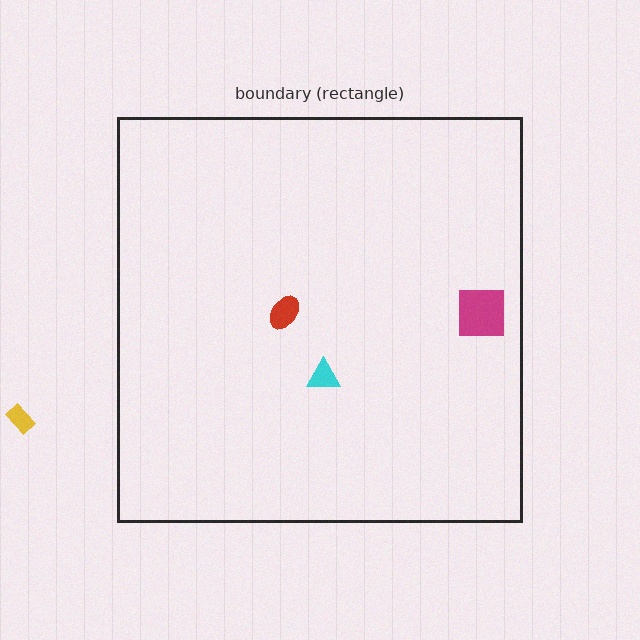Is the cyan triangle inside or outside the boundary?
Inside.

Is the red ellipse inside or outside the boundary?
Inside.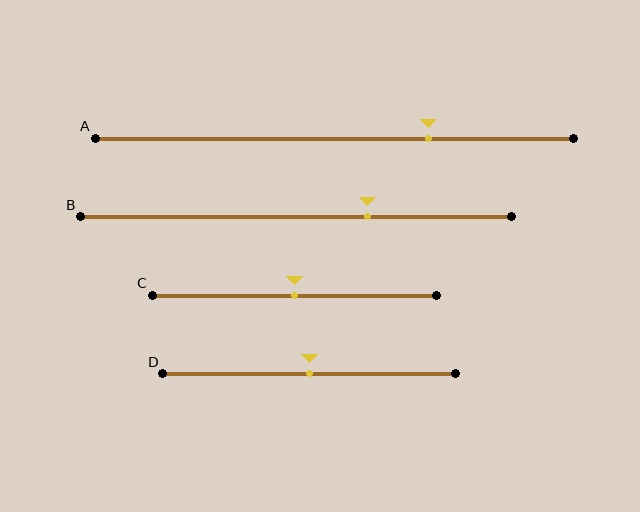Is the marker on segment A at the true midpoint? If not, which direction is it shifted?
No, the marker on segment A is shifted to the right by about 20% of the segment length.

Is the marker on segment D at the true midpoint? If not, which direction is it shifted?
Yes, the marker on segment D is at the true midpoint.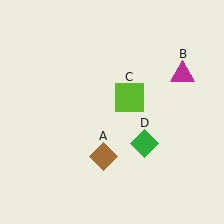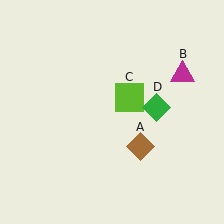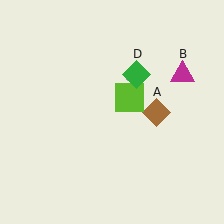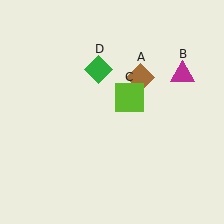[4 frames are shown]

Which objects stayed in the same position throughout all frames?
Magenta triangle (object B) and lime square (object C) remained stationary.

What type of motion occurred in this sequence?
The brown diamond (object A), green diamond (object D) rotated counterclockwise around the center of the scene.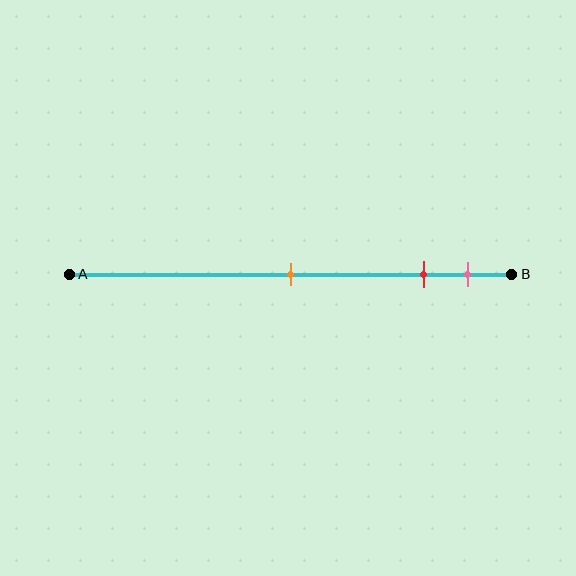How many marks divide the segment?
There are 3 marks dividing the segment.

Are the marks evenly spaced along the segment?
No, the marks are not evenly spaced.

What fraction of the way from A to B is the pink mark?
The pink mark is approximately 90% (0.9) of the way from A to B.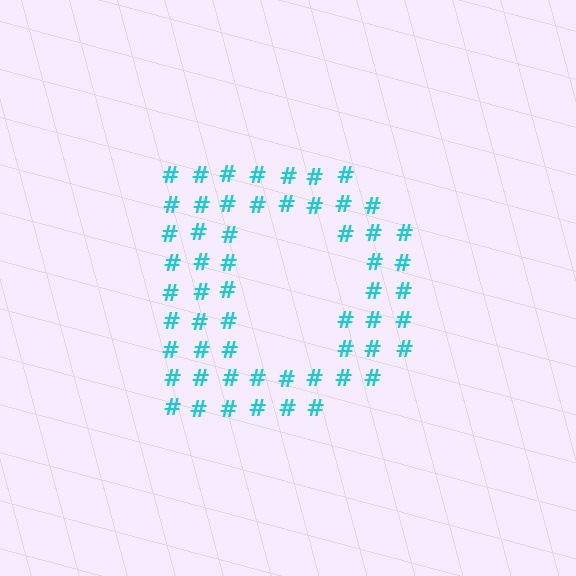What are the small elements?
The small elements are hash symbols.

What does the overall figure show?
The overall figure shows the letter D.